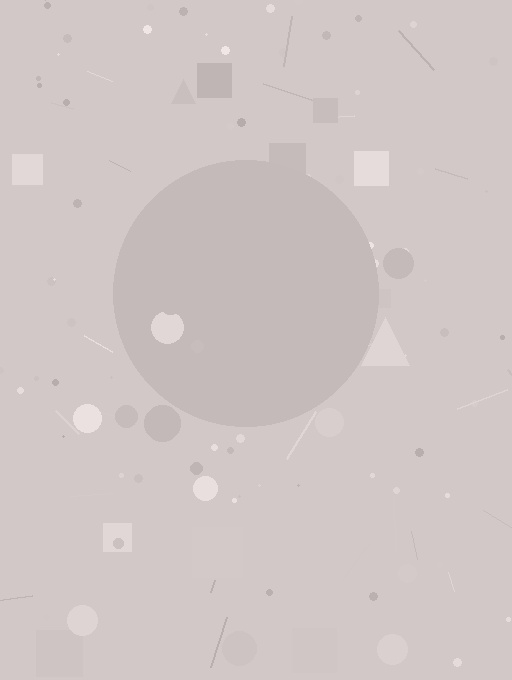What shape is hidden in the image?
A circle is hidden in the image.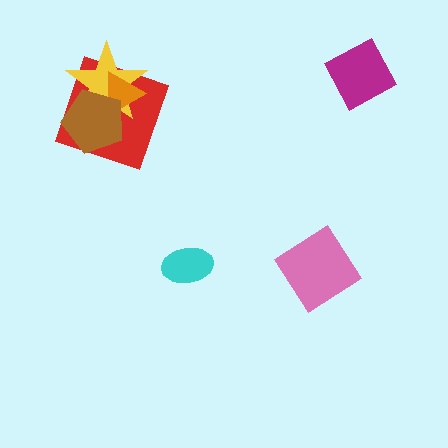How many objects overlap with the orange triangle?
3 objects overlap with the orange triangle.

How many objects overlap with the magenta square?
0 objects overlap with the magenta square.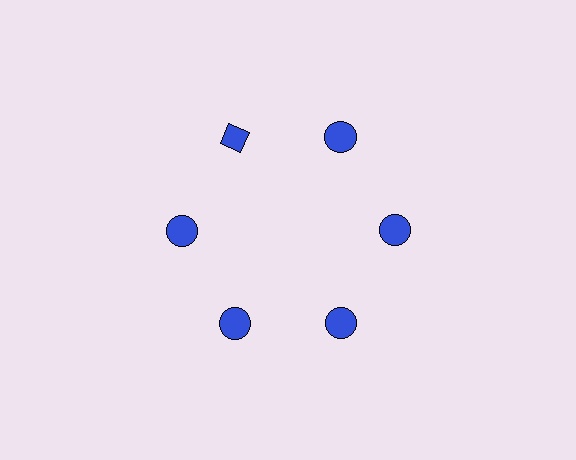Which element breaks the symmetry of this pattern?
The blue diamond at roughly the 11 o'clock position breaks the symmetry. All other shapes are blue circles.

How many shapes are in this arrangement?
There are 6 shapes arranged in a ring pattern.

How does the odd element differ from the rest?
It has a different shape: diamond instead of circle.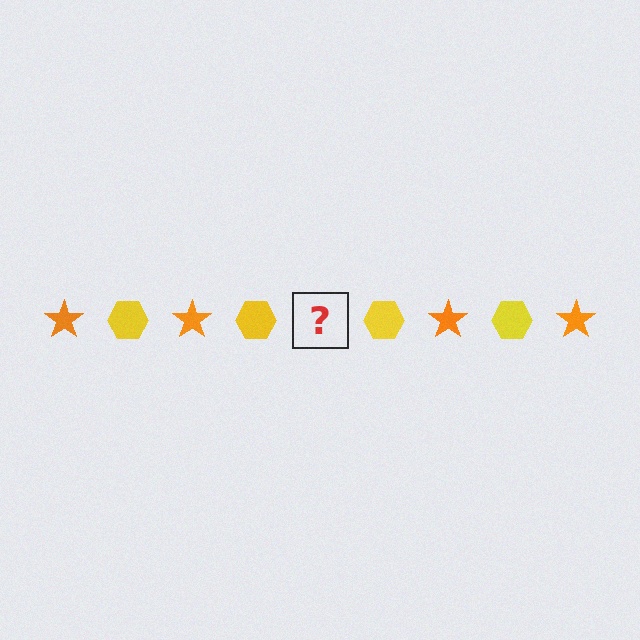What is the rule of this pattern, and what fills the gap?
The rule is that the pattern alternates between orange star and yellow hexagon. The gap should be filled with an orange star.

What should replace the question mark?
The question mark should be replaced with an orange star.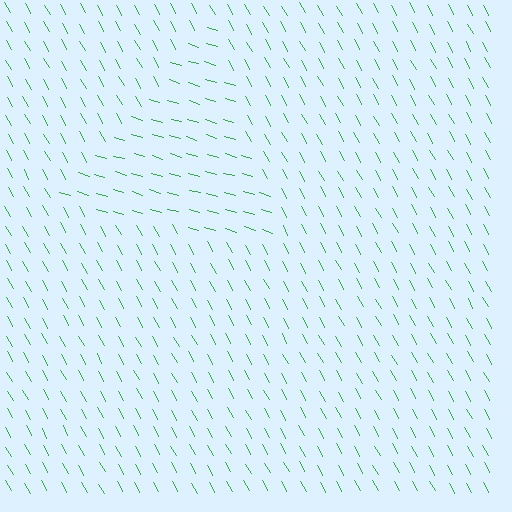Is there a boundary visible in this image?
Yes, there is a texture boundary formed by a change in line orientation.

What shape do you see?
I see a triangle.